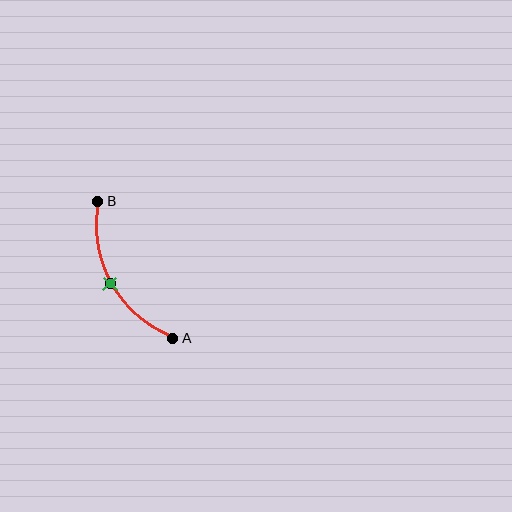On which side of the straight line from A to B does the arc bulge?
The arc bulges to the left of the straight line connecting A and B.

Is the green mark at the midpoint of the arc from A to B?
Yes. The green mark lies on the arc at equal arc-length from both A and B — it is the arc midpoint.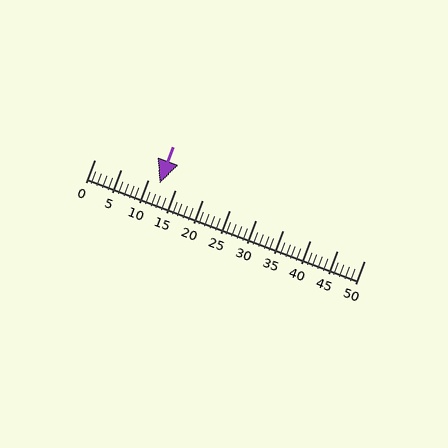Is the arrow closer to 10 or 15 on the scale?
The arrow is closer to 10.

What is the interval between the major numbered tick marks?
The major tick marks are spaced 5 units apart.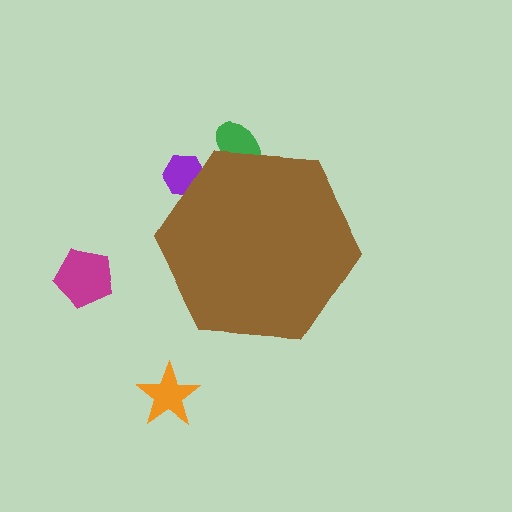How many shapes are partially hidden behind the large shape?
2 shapes are partially hidden.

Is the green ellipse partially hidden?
Yes, the green ellipse is partially hidden behind the brown hexagon.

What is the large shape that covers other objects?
A brown hexagon.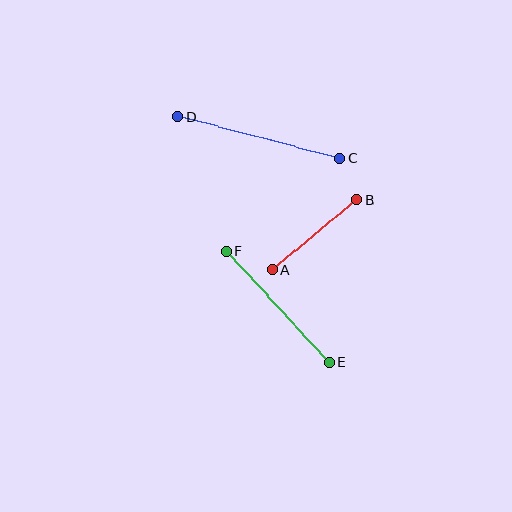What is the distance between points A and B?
The distance is approximately 110 pixels.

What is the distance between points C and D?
The distance is approximately 167 pixels.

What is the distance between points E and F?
The distance is approximately 151 pixels.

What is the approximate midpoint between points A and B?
The midpoint is at approximately (314, 235) pixels.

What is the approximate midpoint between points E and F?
The midpoint is at approximately (278, 306) pixels.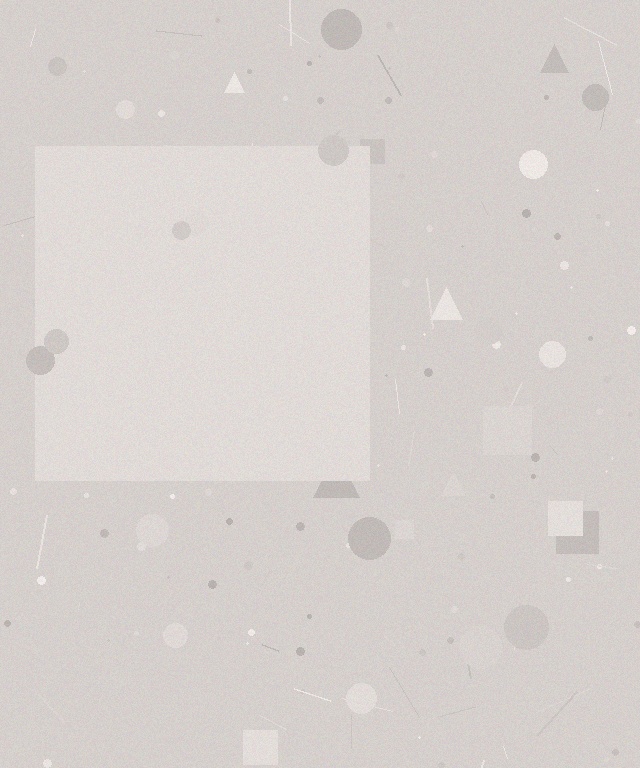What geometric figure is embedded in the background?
A square is embedded in the background.